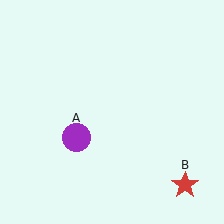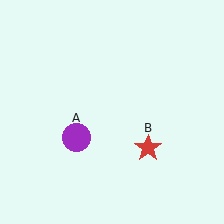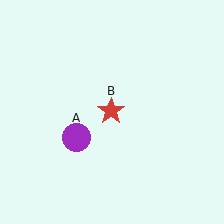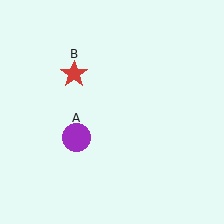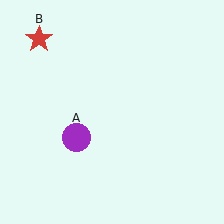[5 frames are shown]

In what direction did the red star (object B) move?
The red star (object B) moved up and to the left.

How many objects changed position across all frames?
1 object changed position: red star (object B).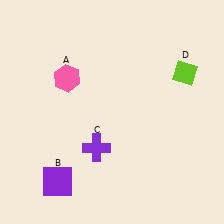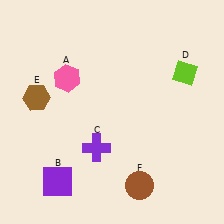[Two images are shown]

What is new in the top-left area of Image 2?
A brown hexagon (E) was added in the top-left area of Image 2.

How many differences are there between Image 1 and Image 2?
There are 2 differences between the two images.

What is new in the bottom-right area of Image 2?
A brown circle (F) was added in the bottom-right area of Image 2.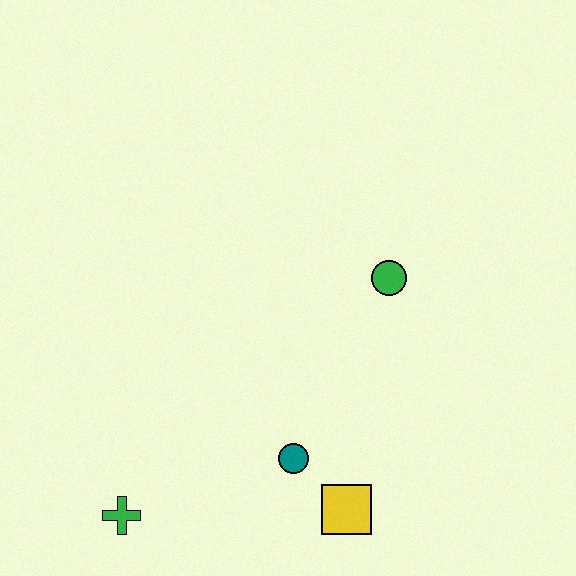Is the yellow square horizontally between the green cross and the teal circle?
No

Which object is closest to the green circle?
The teal circle is closest to the green circle.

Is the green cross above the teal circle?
No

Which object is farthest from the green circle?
The green cross is farthest from the green circle.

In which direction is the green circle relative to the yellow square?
The green circle is above the yellow square.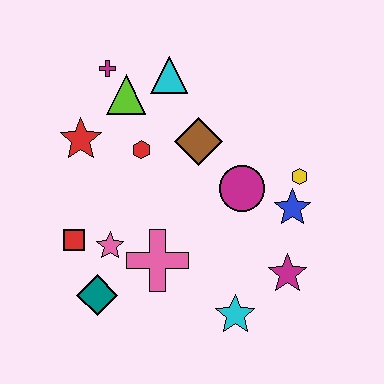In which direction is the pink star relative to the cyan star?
The pink star is to the left of the cyan star.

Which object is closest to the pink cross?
The pink star is closest to the pink cross.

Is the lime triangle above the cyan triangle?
No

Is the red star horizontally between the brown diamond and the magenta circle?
No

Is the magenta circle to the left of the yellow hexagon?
Yes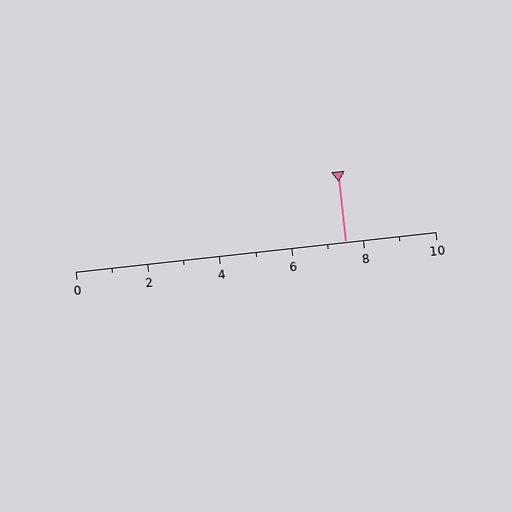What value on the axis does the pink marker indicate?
The marker indicates approximately 7.5.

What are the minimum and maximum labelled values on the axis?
The axis runs from 0 to 10.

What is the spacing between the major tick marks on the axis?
The major ticks are spaced 2 apart.